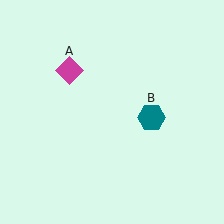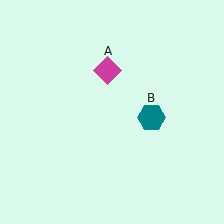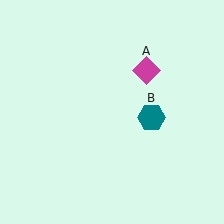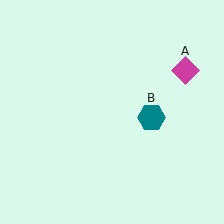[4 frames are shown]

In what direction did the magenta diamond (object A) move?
The magenta diamond (object A) moved right.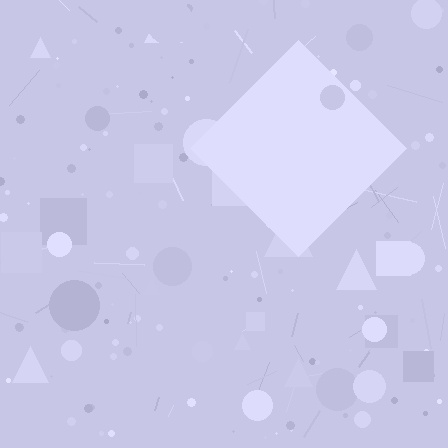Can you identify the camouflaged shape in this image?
The camouflaged shape is a diamond.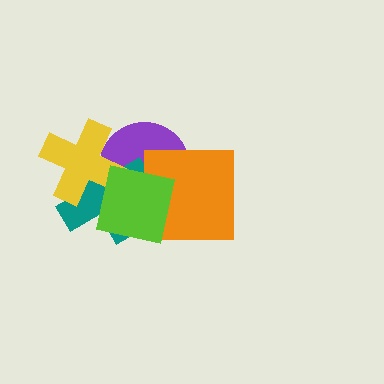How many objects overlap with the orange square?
2 objects overlap with the orange square.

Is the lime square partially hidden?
No, no other shape covers it.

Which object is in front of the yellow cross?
The lime square is in front of the yellow cross.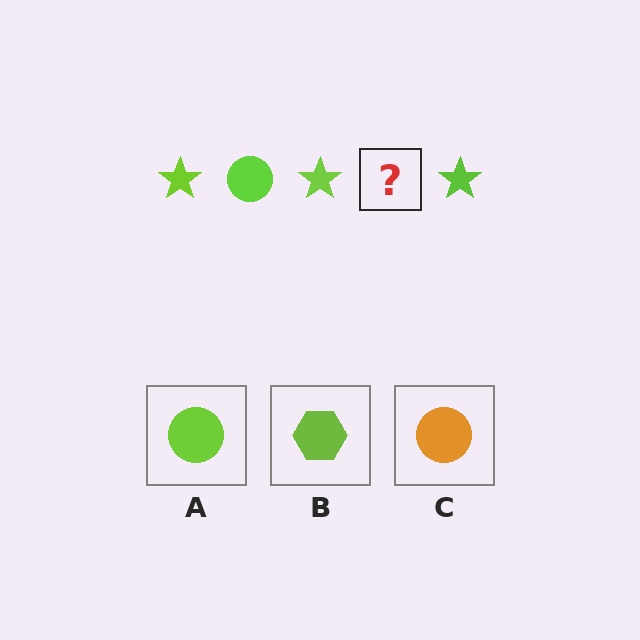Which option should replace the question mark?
Option A.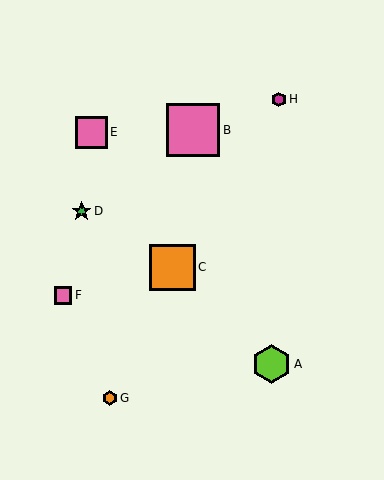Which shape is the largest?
The pink square (labeled B) is the largest.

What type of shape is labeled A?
Shape A is a lime hexagon.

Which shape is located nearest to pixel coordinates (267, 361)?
The lime hexagon (labeled A) at (272, 364) is nearest to that location.